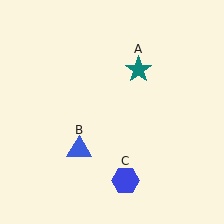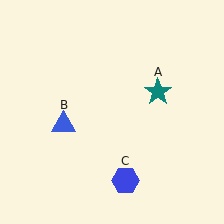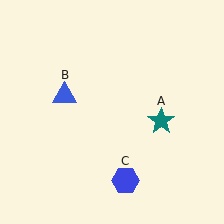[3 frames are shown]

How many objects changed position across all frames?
2 objects changed position: teal star (object A), blue triangle (object B).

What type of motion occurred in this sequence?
The teal star (object A), blue triangle (object B) rotated clockwise around the center of the scene.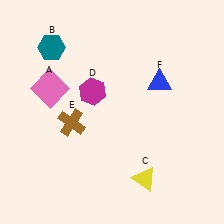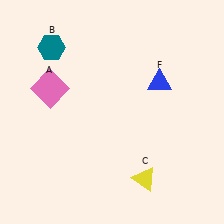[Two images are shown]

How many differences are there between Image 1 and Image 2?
There are 2 differences between the two images.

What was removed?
The brown cross (E), the magenta hexagon (D) were removed in Image 2.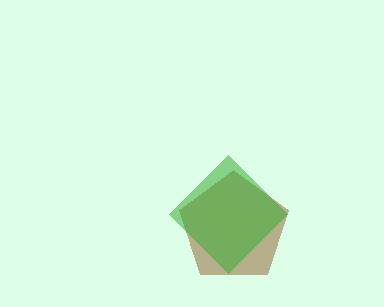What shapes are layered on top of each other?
The layered shapes are: a brown pentagon, a green diamond.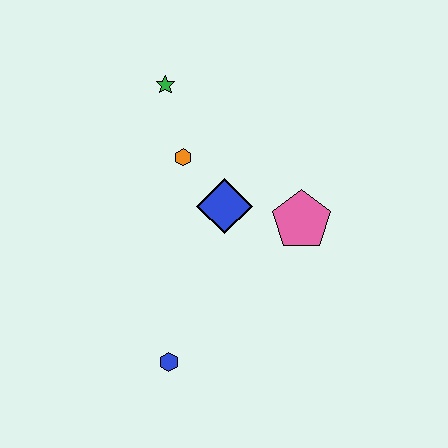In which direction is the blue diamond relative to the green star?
The blue diamond is below the green star.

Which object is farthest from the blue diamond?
The blue hexagon is farthest from the blue diamond.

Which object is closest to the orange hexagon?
The blue diamond is closest to the orange hexagon.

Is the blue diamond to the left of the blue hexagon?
No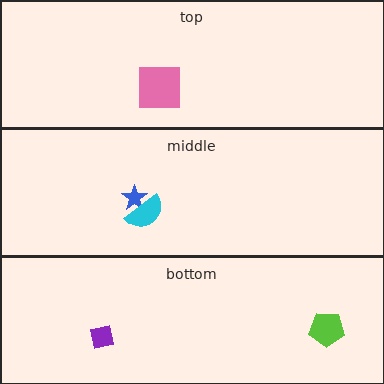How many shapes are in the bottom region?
2.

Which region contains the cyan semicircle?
The middle region.